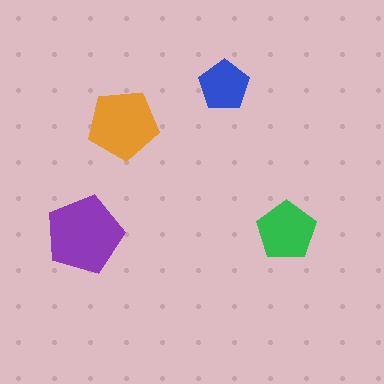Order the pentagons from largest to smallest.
the purple one, the orange one, the green one, the blue one.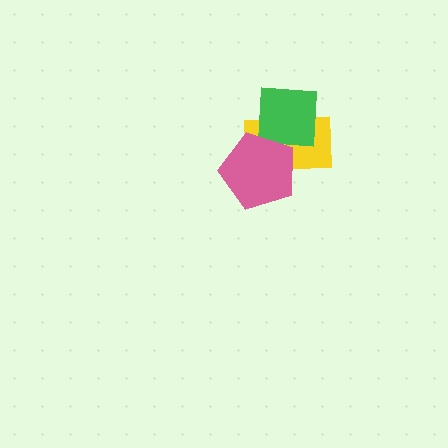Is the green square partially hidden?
Yes, it is partially covered by another shape.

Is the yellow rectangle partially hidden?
Yes, it is partially covered by another shape.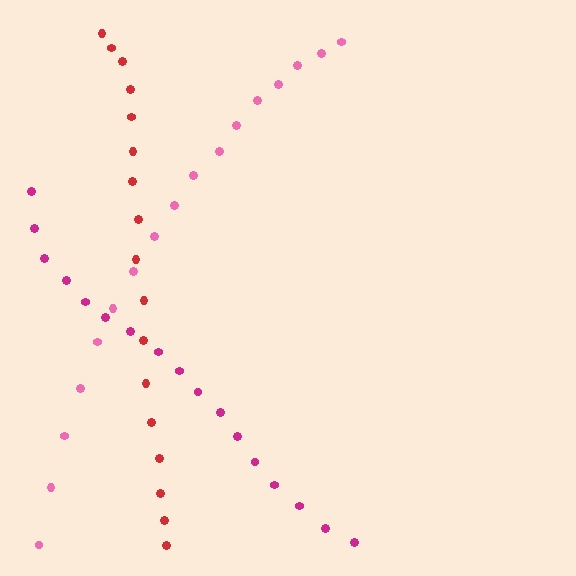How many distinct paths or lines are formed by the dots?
There are 3 distinct paths.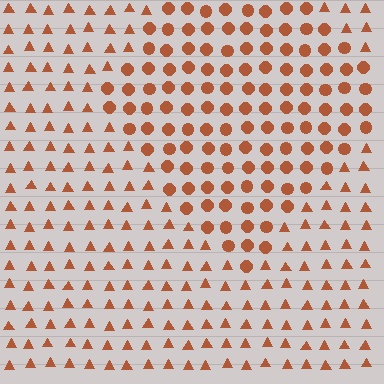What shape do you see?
I see a diamond.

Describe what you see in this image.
The image is filled with small brown elements arranged in a uniform grid. A diamond-shaped region contains circles, while the surrounding area contains triangles. The boundary is defined purely by the change in element shape.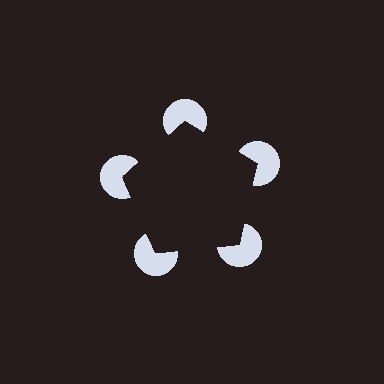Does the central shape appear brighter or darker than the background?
It typically appears slightly darker than the background, even though no actual brightness change is drawn.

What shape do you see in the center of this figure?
An illusory pentagon — its edges are inferred from the aligned wedge cuts in the pac-man discs, not physically drawn.